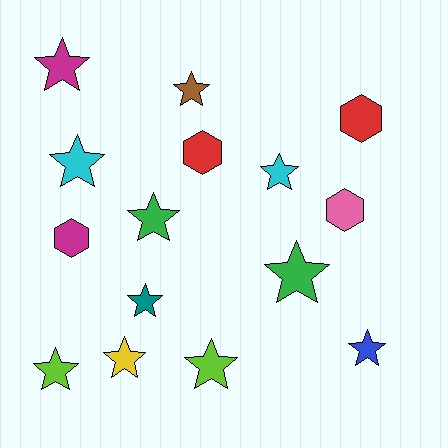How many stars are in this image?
There are 11 stars.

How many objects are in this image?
There are 15 objects.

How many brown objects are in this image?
There is 1 brown object.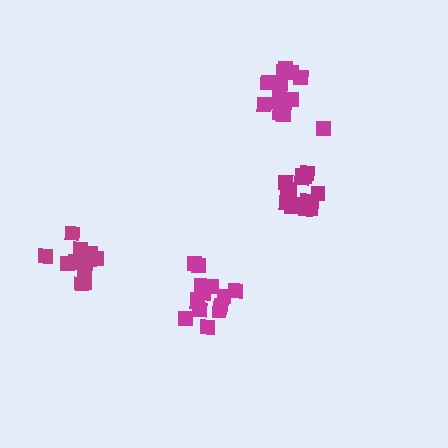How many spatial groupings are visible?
There are 4 spatial groupings.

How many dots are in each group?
Group 1: 15 dots, Group 2: 16 dots, Group 3: 15 dots, Group 4: 14 dots (60 total).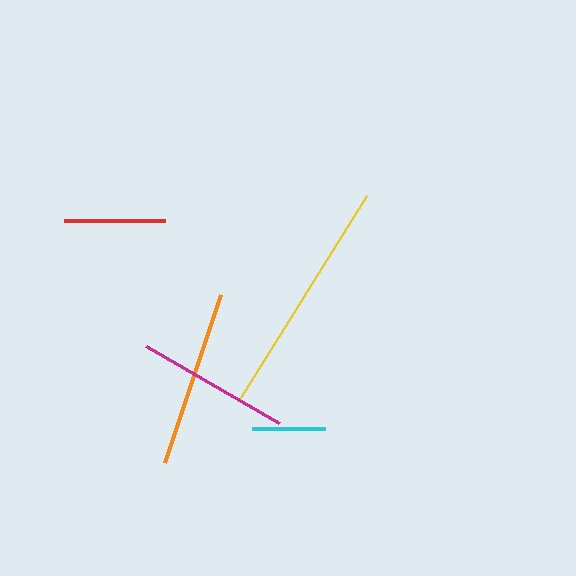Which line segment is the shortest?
The cyan line is the shortest at approximately 73 pixels.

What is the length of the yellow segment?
The yellow segment is approximately 238 pixels long.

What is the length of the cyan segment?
The cyan segment is approximately 73 pixels long.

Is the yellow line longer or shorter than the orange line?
The yellow line is longer than the orange line.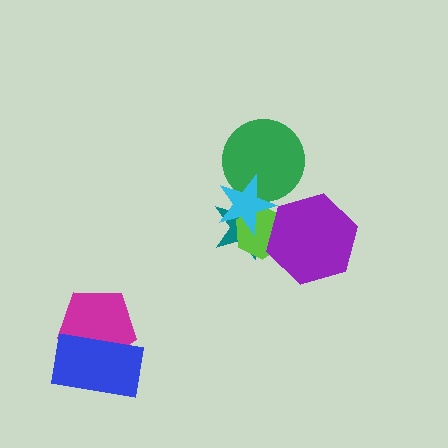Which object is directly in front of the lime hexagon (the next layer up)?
The purple hexagon is directly in front of the lime hexagon.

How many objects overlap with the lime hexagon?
3 objects overlap with the lime hexagon.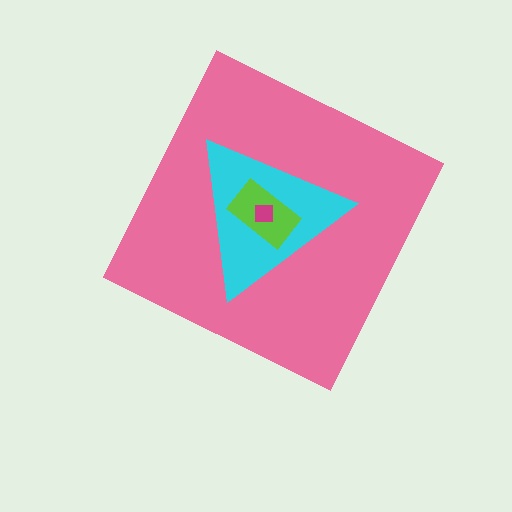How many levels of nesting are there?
4.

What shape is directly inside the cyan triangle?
The lime rectangle.